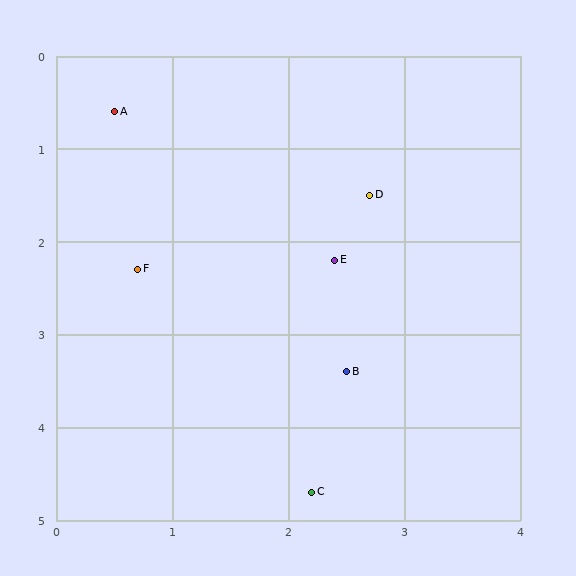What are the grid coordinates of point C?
Point C is at approximately (2.2, 4.7).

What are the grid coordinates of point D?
Point D is at approximately (2.7, 1.5).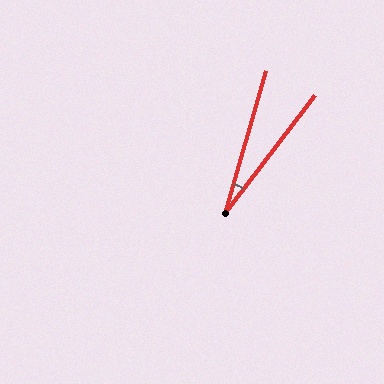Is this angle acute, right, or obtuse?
It is acute.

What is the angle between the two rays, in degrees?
Approximately 21 degrees.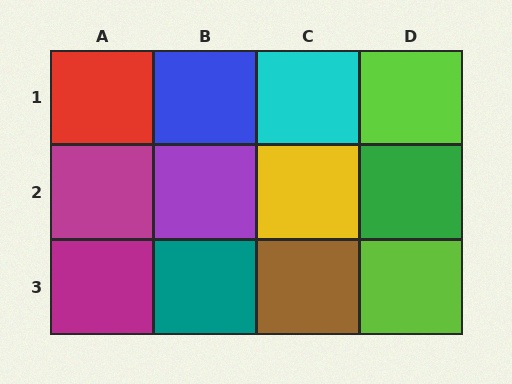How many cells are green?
1 cell is green.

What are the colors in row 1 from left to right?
Red, blue, cyan, lime.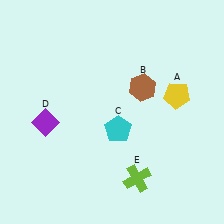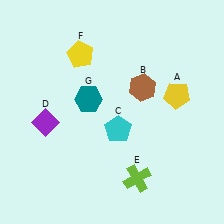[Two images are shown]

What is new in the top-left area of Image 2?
A teal hexagon (G) was added in the top-left area of Image 2.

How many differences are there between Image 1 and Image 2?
There are 2 differences between the two images.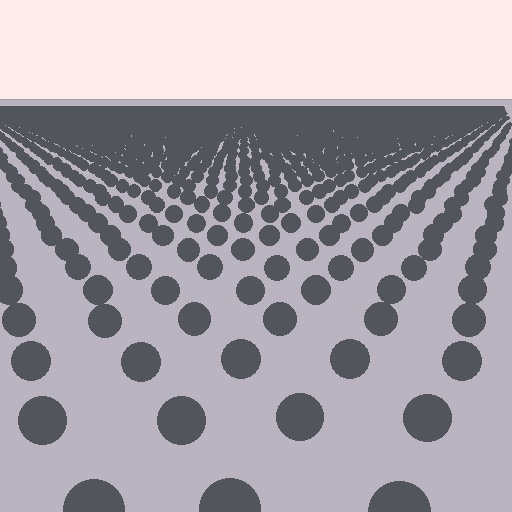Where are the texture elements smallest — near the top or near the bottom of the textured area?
Near the top.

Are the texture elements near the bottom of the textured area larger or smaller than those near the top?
Larger. Near the bottom, elements are closer to the viewer and appear at a bigger on-screen size.